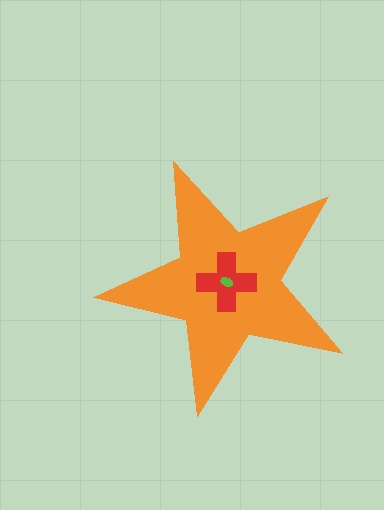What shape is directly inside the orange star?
The red cross.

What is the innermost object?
The lime ellipse.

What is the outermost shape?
The orange star.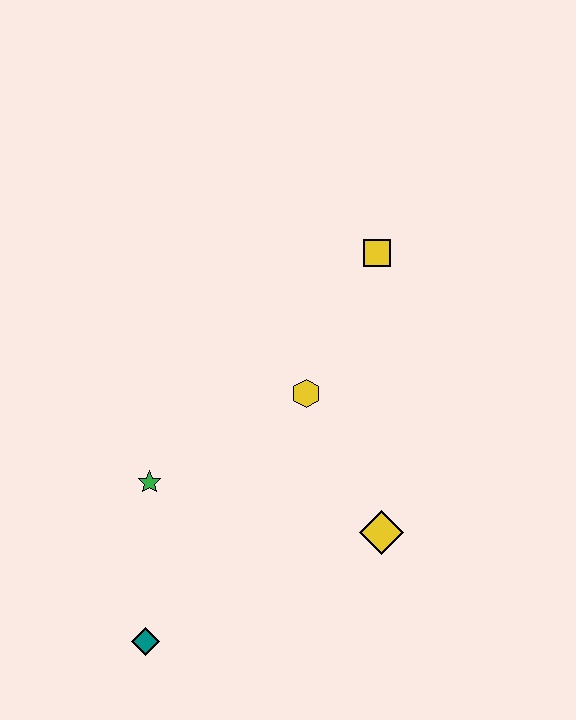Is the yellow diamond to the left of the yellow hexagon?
No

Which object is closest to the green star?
The teal diamond is closest to the green star.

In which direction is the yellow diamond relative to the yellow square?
The yellow diamond is below the yellow square.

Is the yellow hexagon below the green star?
No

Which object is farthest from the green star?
The yellow square is farthest from the green star.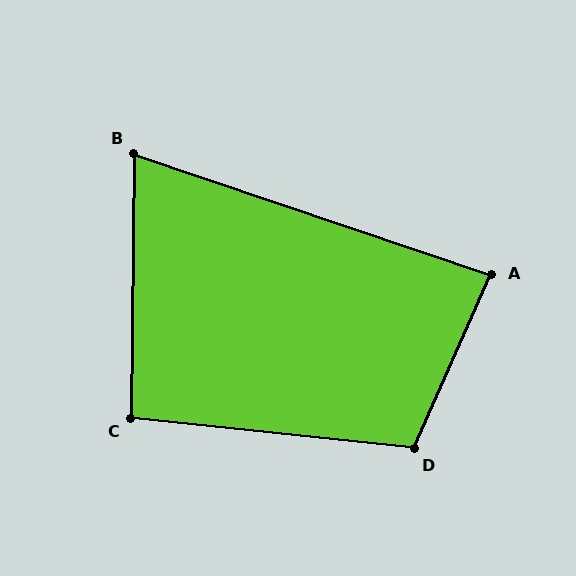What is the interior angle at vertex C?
Approximately 95 degrees (obtuse).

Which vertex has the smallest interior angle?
B, at approximately 72 degrees.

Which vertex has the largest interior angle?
D, at approximately 108 degrees.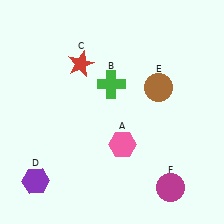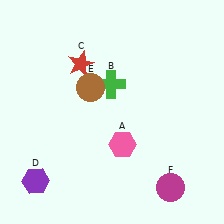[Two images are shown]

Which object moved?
The brown circle (E) moved left.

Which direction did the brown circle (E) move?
The brown circle (E) moved left.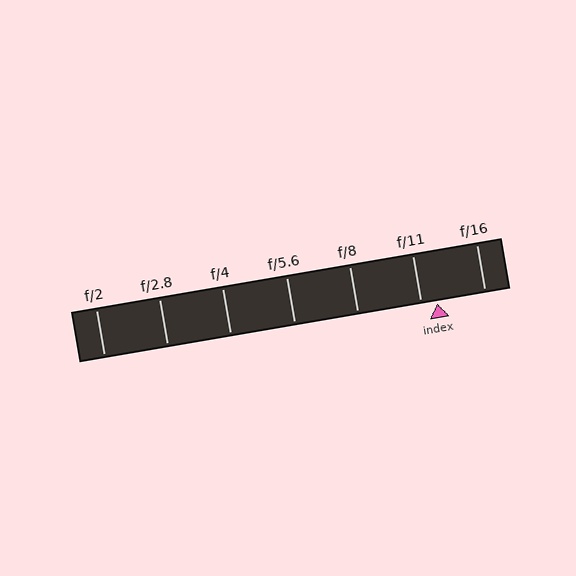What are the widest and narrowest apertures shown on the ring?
The widest aperture shown is f/2 and the narrowest is f/16.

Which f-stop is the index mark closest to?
The index mark is closest to f/11.